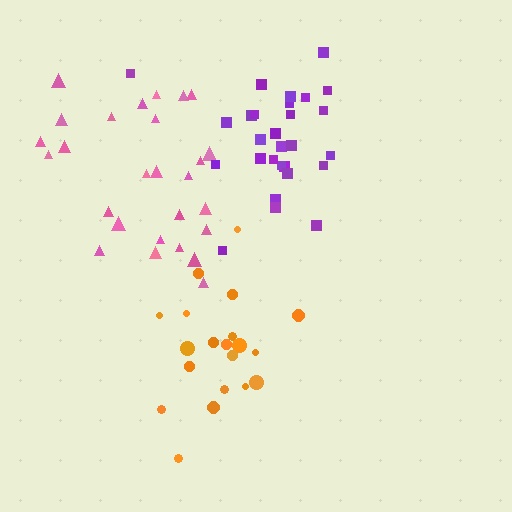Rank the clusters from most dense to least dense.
purple, pink, orange.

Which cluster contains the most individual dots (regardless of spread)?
Purple (28).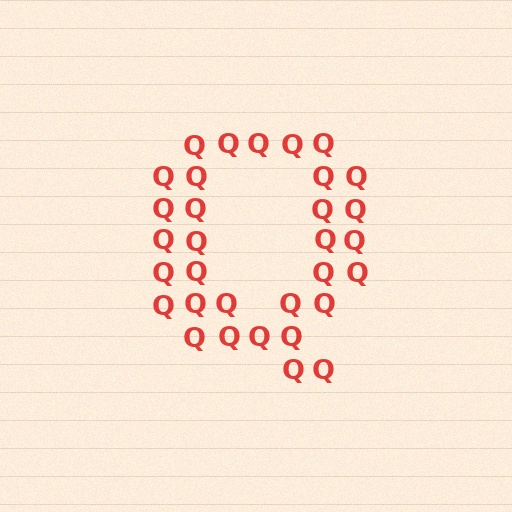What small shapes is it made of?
It is made of small letter Q's.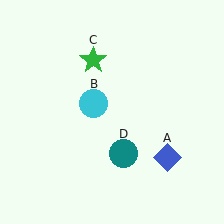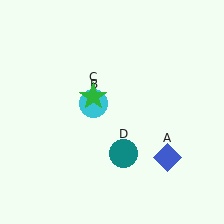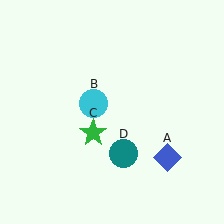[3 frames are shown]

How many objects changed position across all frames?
1 object changed position: green star (object C).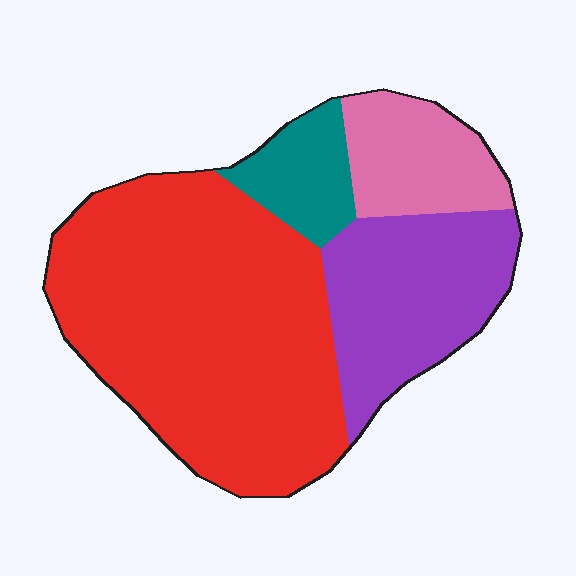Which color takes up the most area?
Red, at roughly 55%.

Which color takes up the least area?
Teal, at roughly 10%.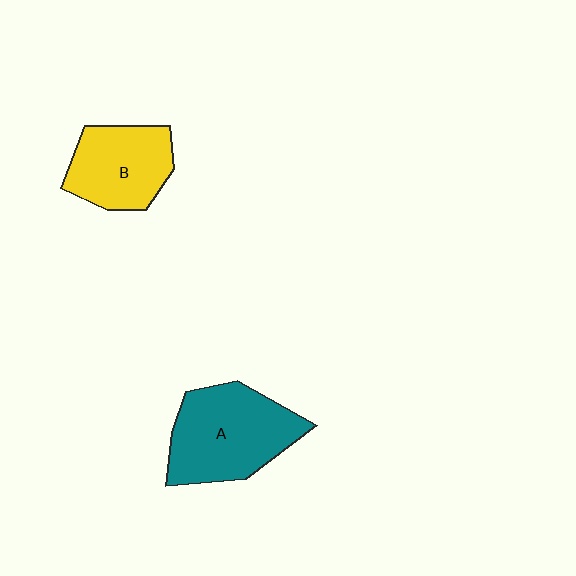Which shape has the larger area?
Shape A (teal).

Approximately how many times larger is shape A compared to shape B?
Approximately 1.3 times.